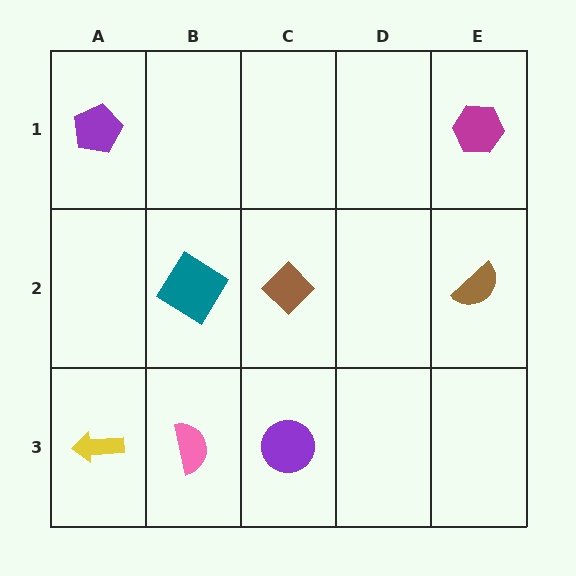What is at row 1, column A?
A purple pentagon.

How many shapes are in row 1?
2 shapes.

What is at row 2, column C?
A brown diamond.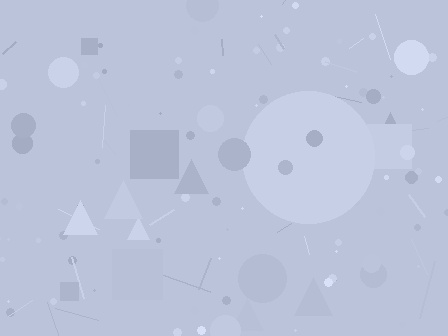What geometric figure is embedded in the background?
A circle is embedded in the background.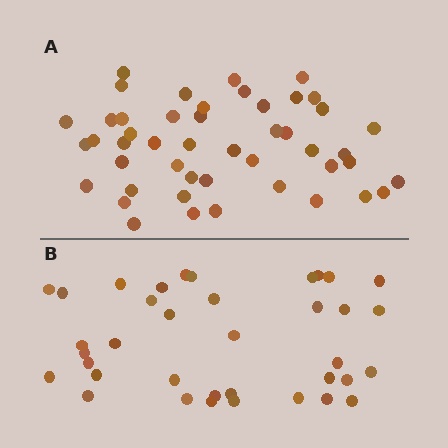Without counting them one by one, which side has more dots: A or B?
Region A (the top region) has more dots.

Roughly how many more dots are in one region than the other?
Region A has roughly 10 or so more dots than region B.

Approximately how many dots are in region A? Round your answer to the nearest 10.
About 50 dots. (The exact count is 47, which rounds to 50.)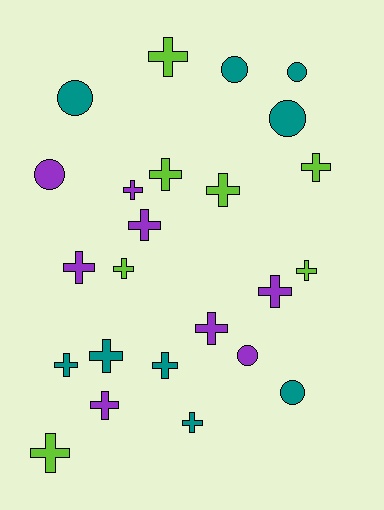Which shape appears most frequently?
Cross, with 17 objects.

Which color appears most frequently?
Teal, with 9 objects.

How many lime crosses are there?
There are 7 lime crosses.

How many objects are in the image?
There are 24 objects.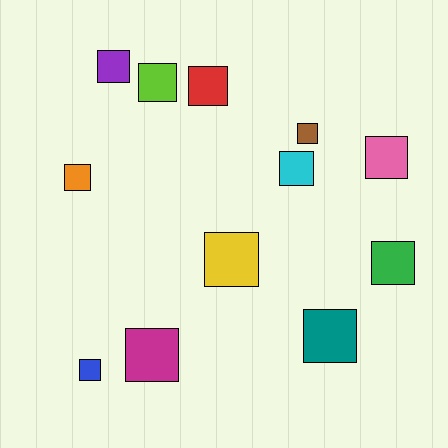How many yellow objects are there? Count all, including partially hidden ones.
There is 1 yellow object.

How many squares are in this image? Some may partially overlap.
There are 12 squares.